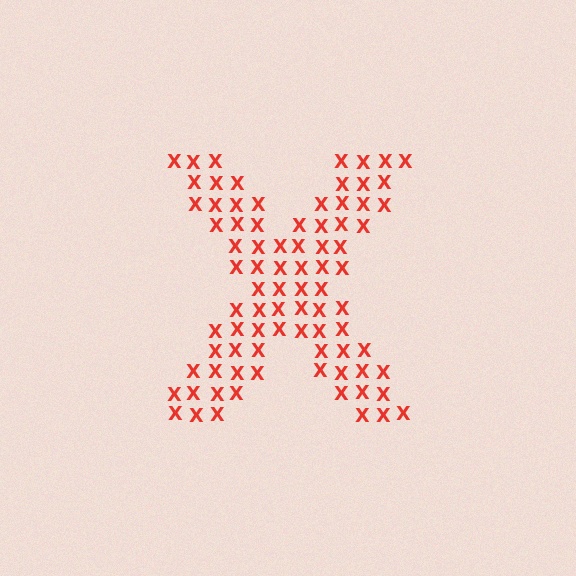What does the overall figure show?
The overall figure shows the letter X.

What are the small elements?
The small elements are letter X's.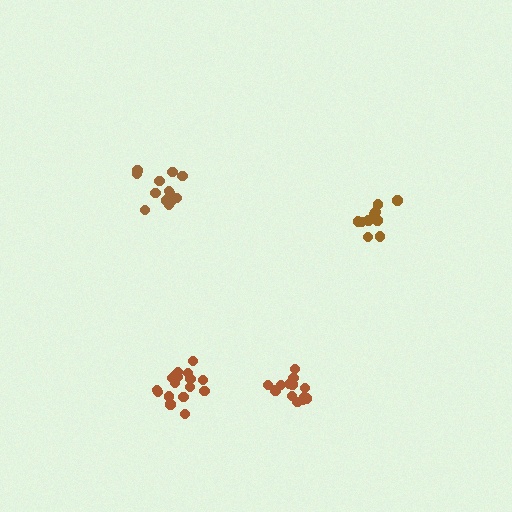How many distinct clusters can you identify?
There are 4 distinct clusters.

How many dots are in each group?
Group 1: 13 dots, Group 2: 13 dots, Group 3: 14 dots, Group 4: 18 dots (58 total).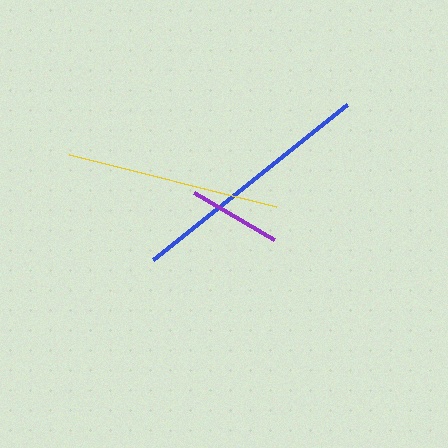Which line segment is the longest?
The blue line is the longest at approximately 248 pixels.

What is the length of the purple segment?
The purple segment is approximately 93 pixels long.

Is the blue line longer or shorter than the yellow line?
The blue line is longer than the yellow line.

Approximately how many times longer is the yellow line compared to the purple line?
The yellow line is approximately 2.3 times the length of the purple line.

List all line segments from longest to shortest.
From longest to shortest: blue, yellow, purple.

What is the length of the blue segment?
The blue segment is approximately 248 pixels long.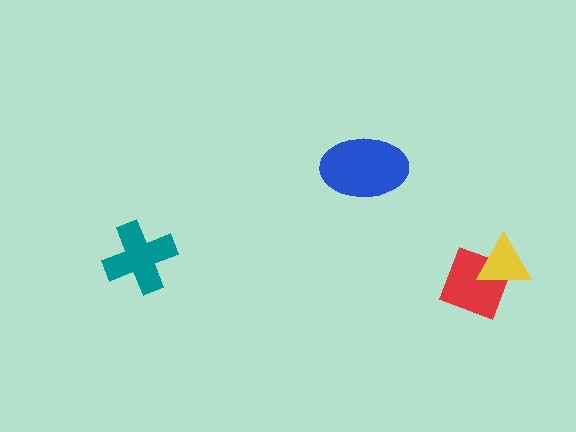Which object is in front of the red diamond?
The yellow triangle is in front of the red diamond.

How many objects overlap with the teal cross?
0 objects overlap with the teal cross.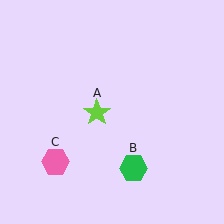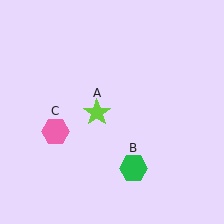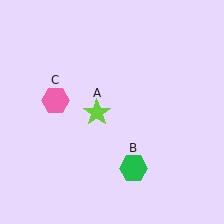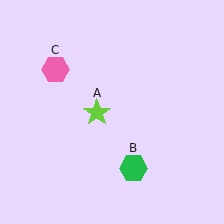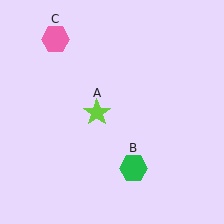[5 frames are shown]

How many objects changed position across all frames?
1 object changed position: pink hexagon (object C).